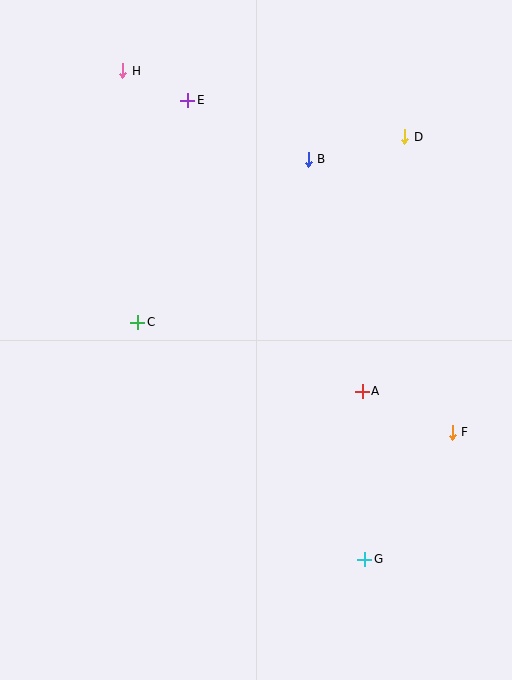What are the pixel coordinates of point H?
Point H is at (123, 71).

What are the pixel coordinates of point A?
Point A is at (362, 391).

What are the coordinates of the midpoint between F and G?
The midpoint between F and G is at (408, 496).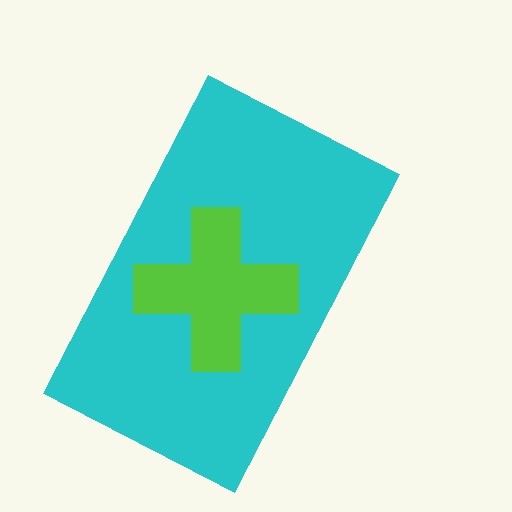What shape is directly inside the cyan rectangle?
The lime cross.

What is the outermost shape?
The cyan rectangle.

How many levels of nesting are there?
2.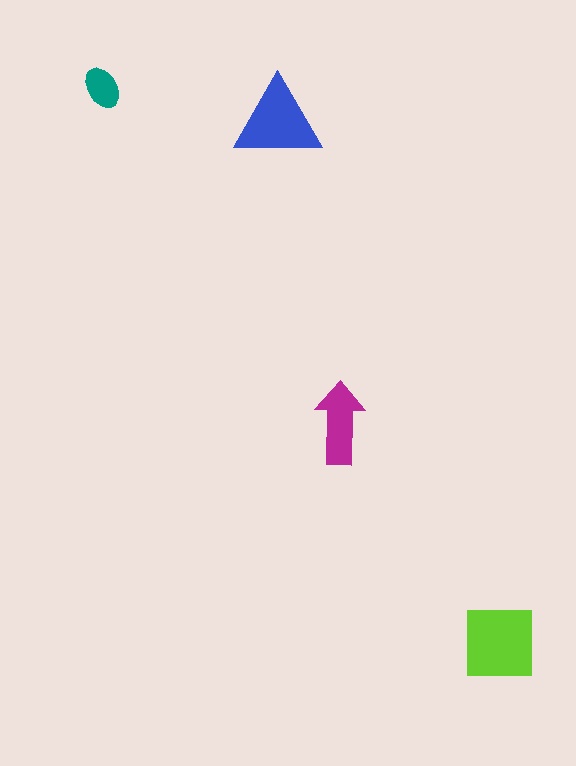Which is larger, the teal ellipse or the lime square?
The lime square.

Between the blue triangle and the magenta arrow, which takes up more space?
The blue triangle.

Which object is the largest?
The lime square.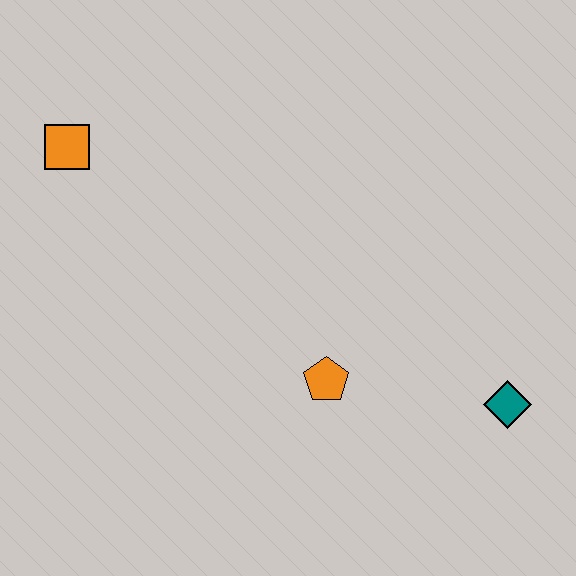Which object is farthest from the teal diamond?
The orange square is farthest from the teal diamond.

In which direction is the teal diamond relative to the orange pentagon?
The teal diamond is to the right of the orange pentagon.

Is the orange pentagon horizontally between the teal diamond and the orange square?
Yes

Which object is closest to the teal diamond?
The orange pentagon is closest to the teal diamond.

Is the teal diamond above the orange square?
No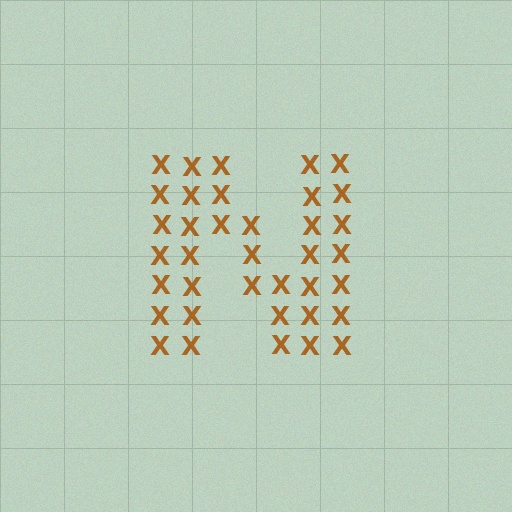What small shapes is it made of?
It is made of small letter X's.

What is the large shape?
The large shape is the letter N.